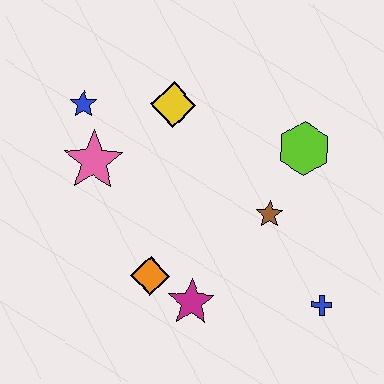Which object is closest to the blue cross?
The brown star is closest to the blue cross.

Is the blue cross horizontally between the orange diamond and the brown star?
No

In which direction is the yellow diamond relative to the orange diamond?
The yellow diamond is above the orange diamond.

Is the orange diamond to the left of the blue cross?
Yes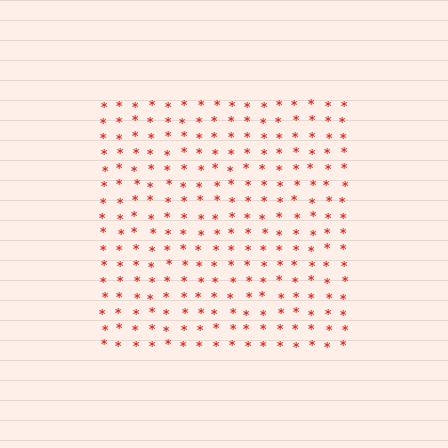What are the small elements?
The small elements are asterisks.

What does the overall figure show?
The overall figure shows a square.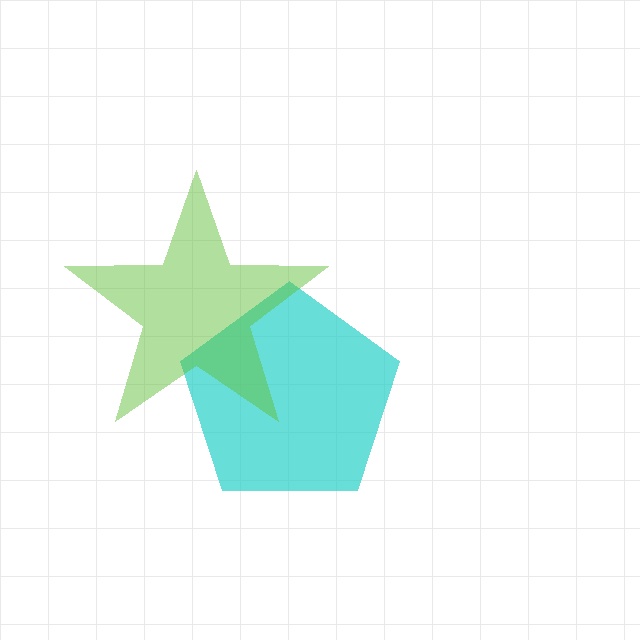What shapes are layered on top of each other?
The layered shapes are: a cyan pentagon, a lime star.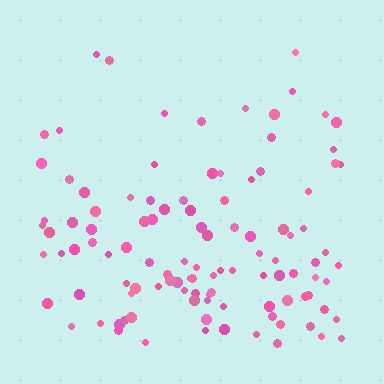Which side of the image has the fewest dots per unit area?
The top.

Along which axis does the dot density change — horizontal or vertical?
Vertical.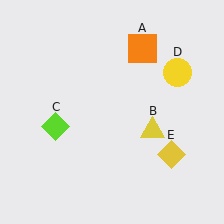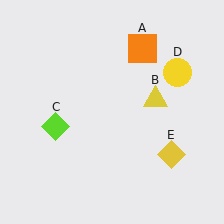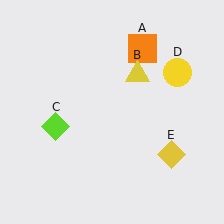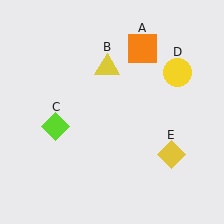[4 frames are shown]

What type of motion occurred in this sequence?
The yellow triangle (object B) rotated counterclockwise around the center of the scene.